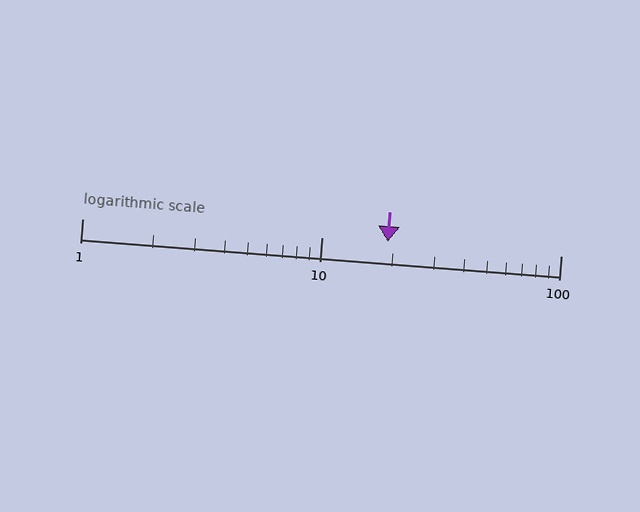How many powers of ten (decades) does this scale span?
The scale spans 2 decades, from 1 to 100.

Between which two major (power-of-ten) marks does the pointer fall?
The pointer is between 10 and 100.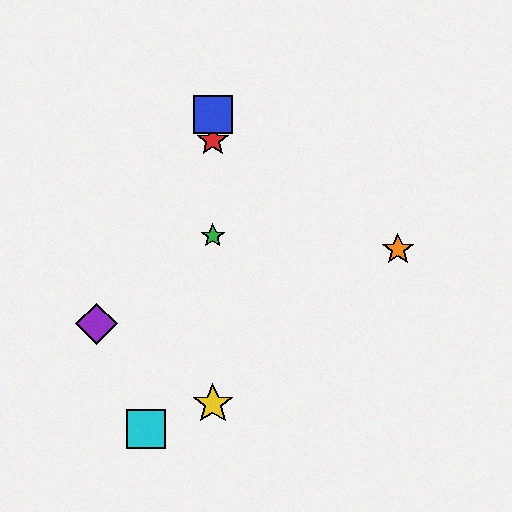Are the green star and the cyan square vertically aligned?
No, the green star is at x≈213 and the cyan square is at x≈146.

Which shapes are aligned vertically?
The red star, the blue square, the green star, the yellow star are aligned vertically.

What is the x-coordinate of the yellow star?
The yellow star is at x≈213.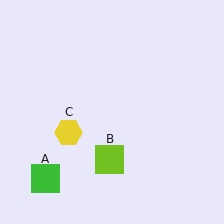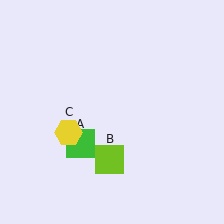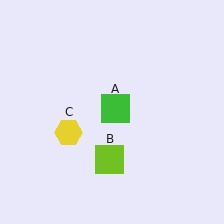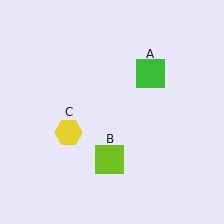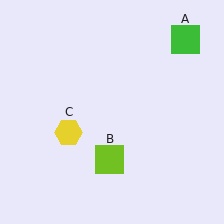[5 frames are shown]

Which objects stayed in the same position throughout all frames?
Lime square (object B) and yellow hexagon (object C) remained stationary.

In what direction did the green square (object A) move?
The green square (object A) moved up and to the right.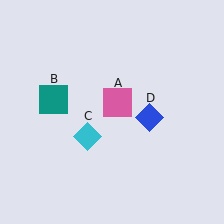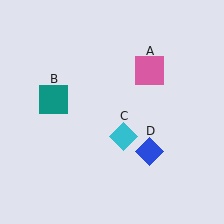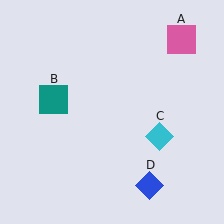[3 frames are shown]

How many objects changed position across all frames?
3 objects changed position: pink square (object A), cyan diamond (object C), blue diamond (object D).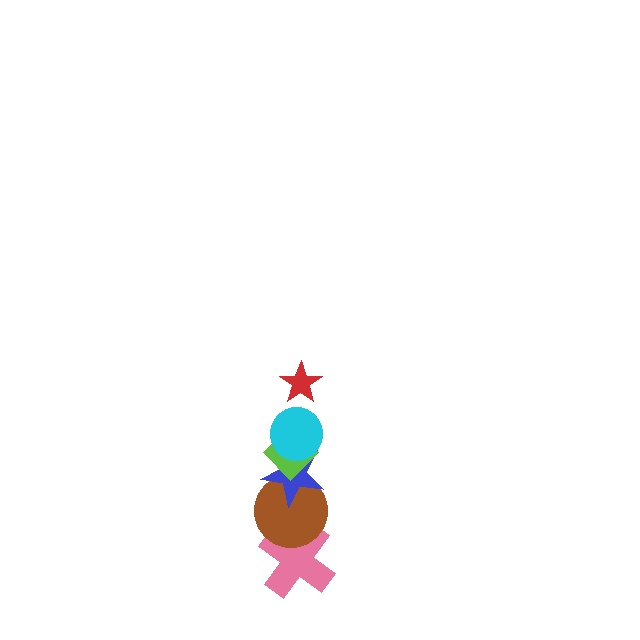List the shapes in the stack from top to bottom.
From top to bottom: the red star, the cyan circle, the lime diamond, the blue star, the brown circle, the pink cross.